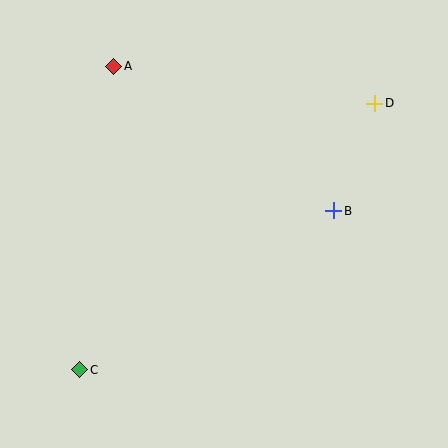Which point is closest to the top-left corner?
Point A is closest to the top-left corner.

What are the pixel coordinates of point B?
Point B is at (334, 211).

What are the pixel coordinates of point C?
Point C is at (80, 370).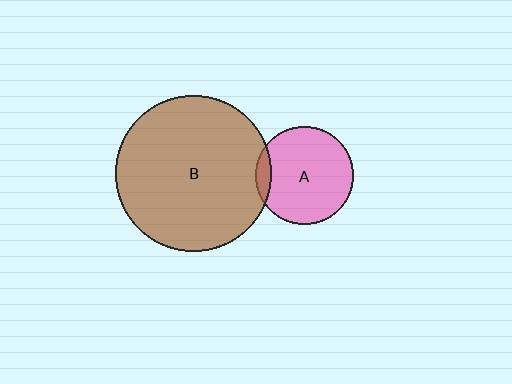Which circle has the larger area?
Circle B (brown).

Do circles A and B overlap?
Yes.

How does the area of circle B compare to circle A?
Approximately 2.5 times.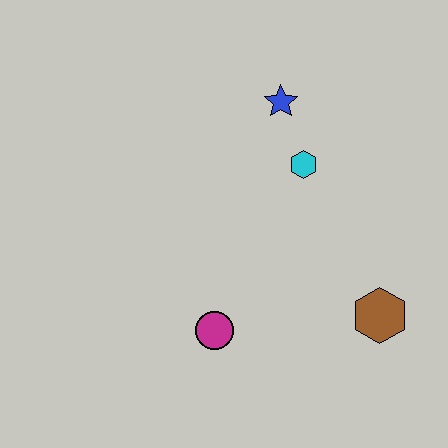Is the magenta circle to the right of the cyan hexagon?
No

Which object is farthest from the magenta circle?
The blue star is farthest from the magenta circle.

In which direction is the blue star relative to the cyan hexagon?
The blue star is above the cyan hexagon.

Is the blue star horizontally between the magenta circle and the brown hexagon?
Yes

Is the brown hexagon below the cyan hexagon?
Yes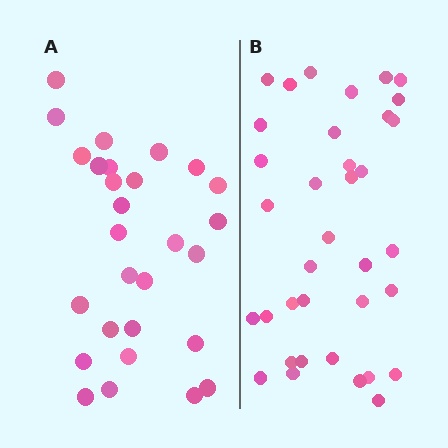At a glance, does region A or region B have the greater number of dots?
Region B (the right region) has more dots.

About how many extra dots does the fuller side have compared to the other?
Region B has roughly 8 or so more dots than region A.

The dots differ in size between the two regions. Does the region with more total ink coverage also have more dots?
No. Region A has more total ink coverage because its dots are larger, but region B actually contains more individual dots. Total area can be misleading — the number of items is what matters here.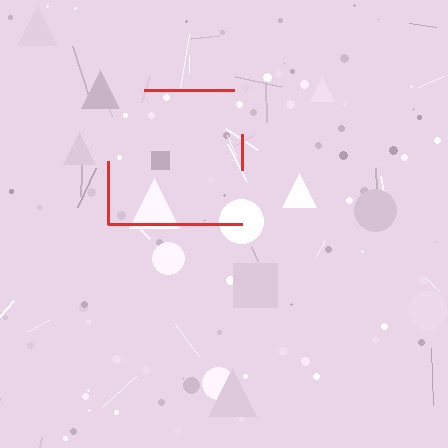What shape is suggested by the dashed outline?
The dashed outline suggests a square.